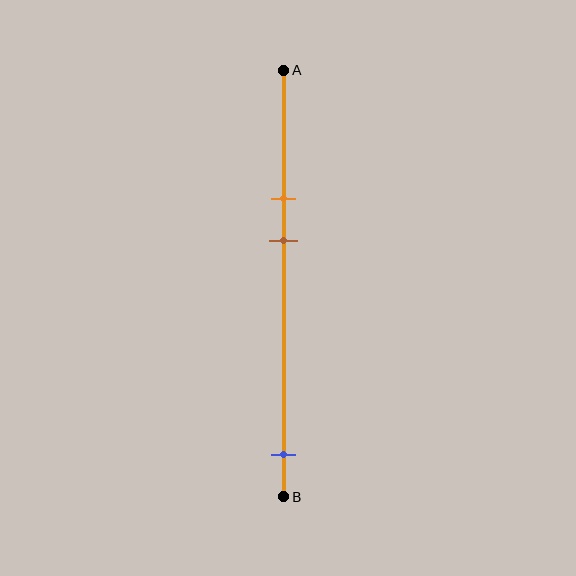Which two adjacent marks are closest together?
The orange and brown marks are the closest adjacent pair.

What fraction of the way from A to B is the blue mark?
The blue mark is approximately 90% (0.9) of the way from A to B.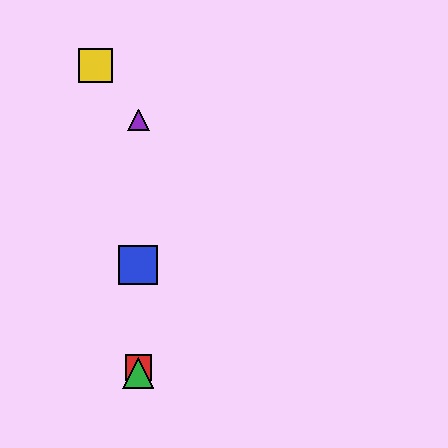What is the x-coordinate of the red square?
The red square is at x≈138.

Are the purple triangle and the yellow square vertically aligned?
No, the purple triangle is at x≈138 and the yellow square is at x≈95.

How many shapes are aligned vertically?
4 shapes (the red square, the blue square, the green triangle, the purple triangle) are aligned vertically.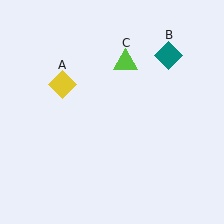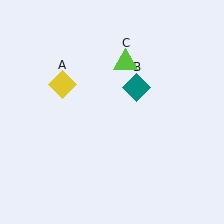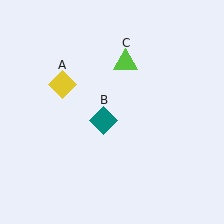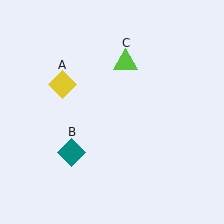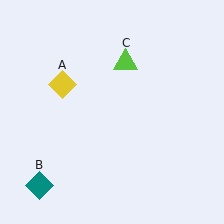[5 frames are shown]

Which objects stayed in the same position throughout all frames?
Yellow diamond (object A) and lime triangle (object C) remained stationary.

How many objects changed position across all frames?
1 object changed position: teal diamond (object B).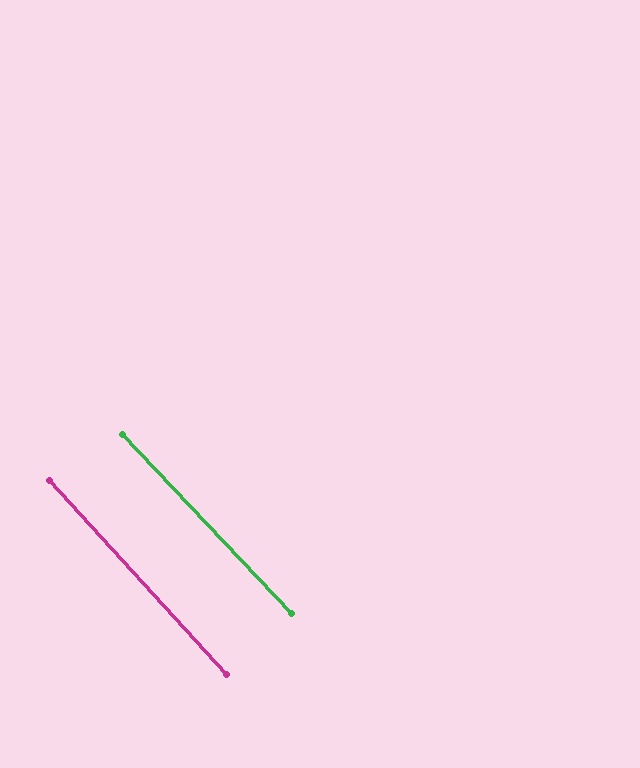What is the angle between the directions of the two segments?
Approximately 1 degree.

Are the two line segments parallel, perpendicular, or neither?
Parallel — their directions differ by only 1.0°.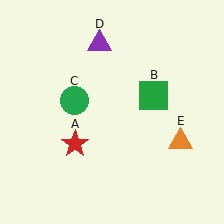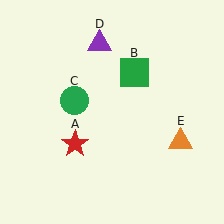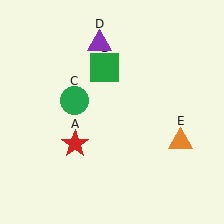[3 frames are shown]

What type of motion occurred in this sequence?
The green square (object B) rotated counterclockwise around the center of the scene.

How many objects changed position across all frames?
1 object changed position: green square (object B).